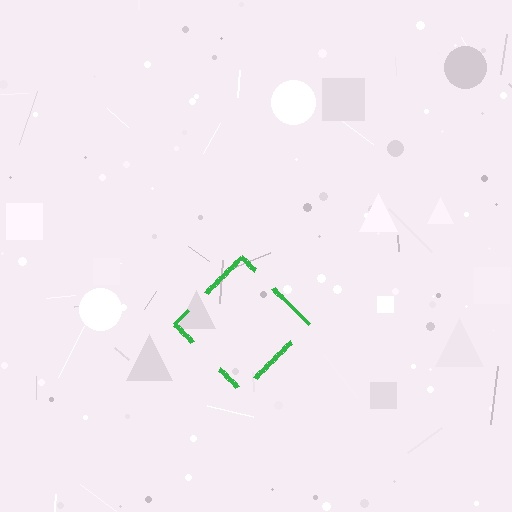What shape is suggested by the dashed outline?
The dashed outline suggests a diamond.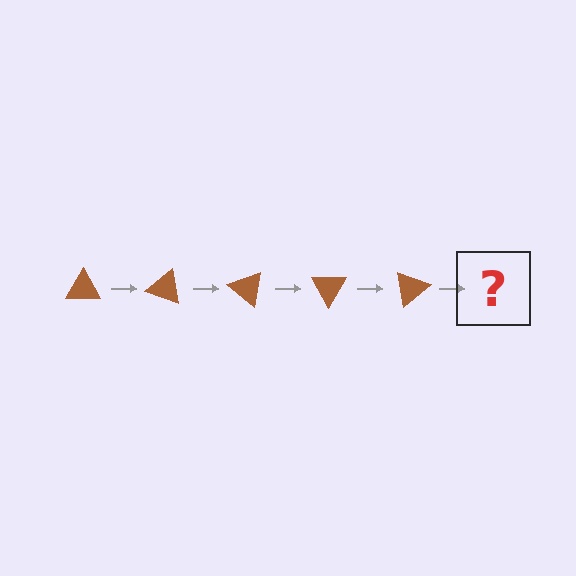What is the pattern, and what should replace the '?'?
The pattern is that the triangle rotates 20 degrees each step. The '?' should be a brown triangle rotated 100 degrees.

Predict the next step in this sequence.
The next step is a brown triangle rotated 100 degrees.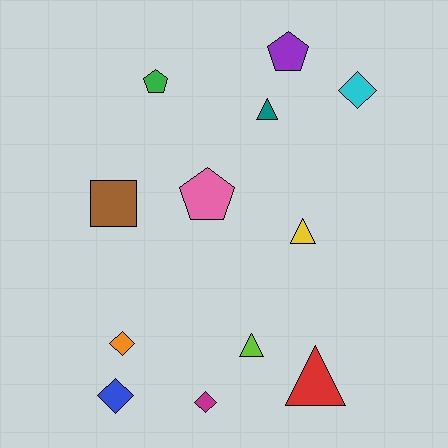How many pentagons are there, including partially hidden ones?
There are 3 pentagons.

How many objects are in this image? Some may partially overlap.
There are 12 objects.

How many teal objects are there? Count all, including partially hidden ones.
There is 1 teal object.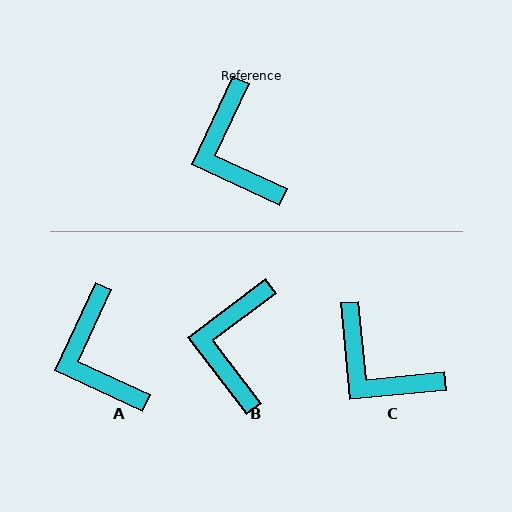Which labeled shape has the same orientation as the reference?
A.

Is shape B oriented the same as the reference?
No, it is off by about 28 degrees.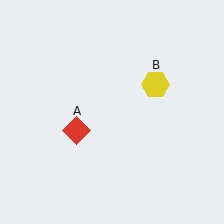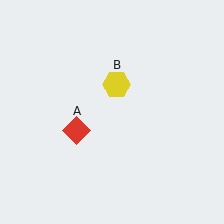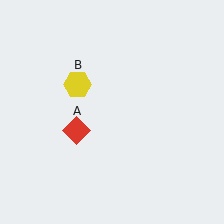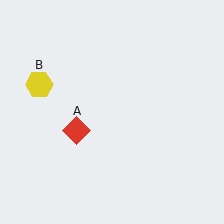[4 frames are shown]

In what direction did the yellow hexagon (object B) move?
The yellow hexagon (object B) moved left.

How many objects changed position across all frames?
1 object changed position: yellow hexagon (object B).